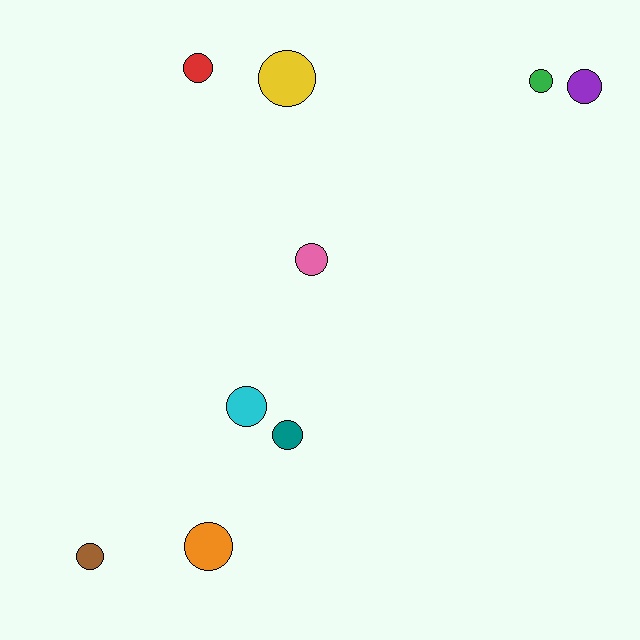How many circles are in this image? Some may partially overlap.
There are 9 circles.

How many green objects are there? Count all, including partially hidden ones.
There is 1 green object.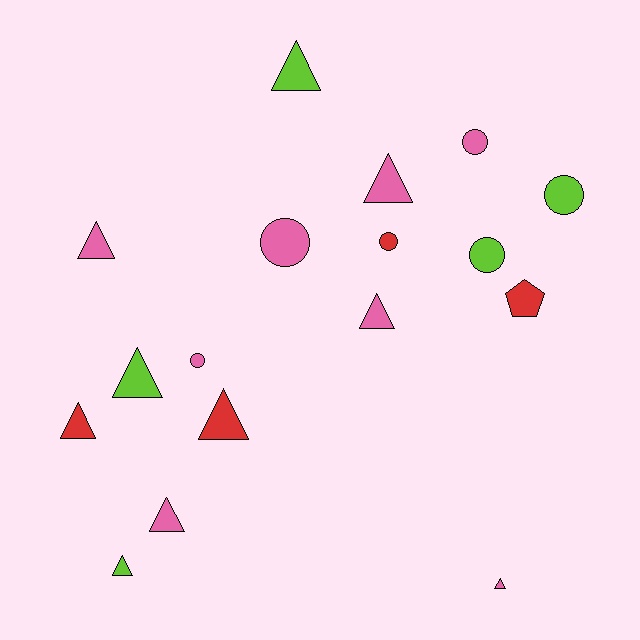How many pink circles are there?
There are 3 pink circles.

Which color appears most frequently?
Pink, with 8 objects.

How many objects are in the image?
There are 17 objects.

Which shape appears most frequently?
Triangle, with 10 objects.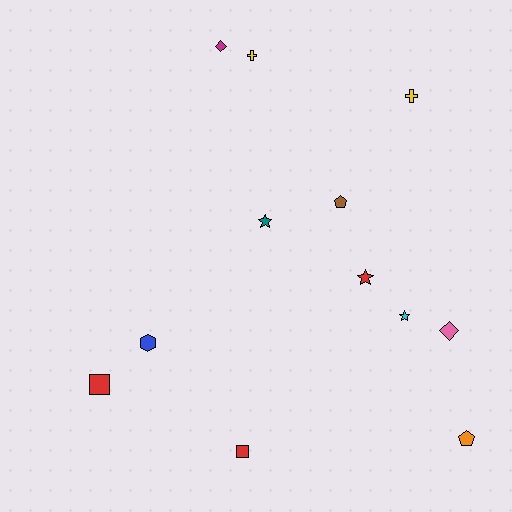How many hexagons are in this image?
There is 1 hexagon.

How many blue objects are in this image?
There is 1 blue object.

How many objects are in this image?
There are 12 objects.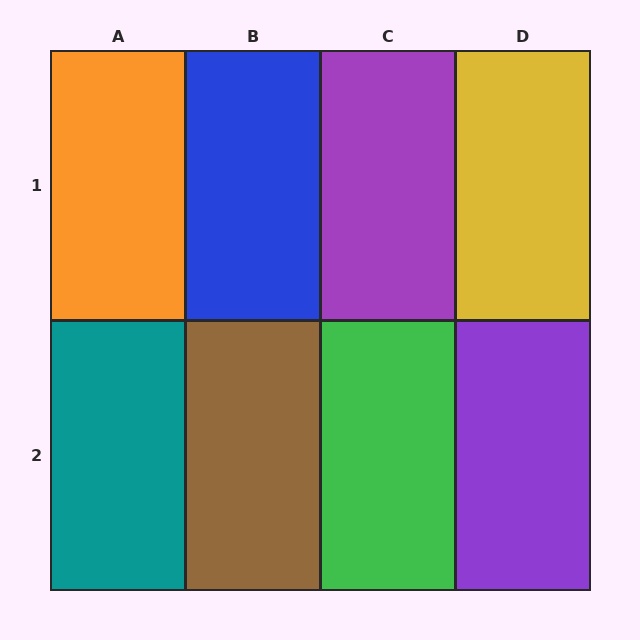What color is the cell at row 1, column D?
Yellow.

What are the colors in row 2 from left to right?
Teal, brown, green, purple.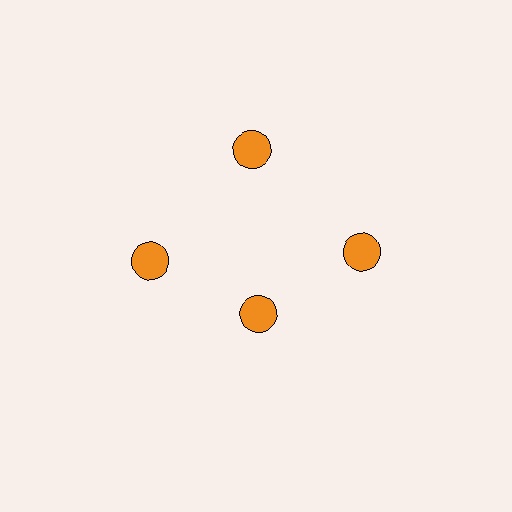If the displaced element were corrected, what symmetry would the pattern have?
It would have 4-fold rotational symmetry — the pattern would map onto itself every 90 degrees.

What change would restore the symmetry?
The symmetry would be restored by moving it outward, back onto the ring so that all 4 circles sit at equal angles and equal distance from the center.